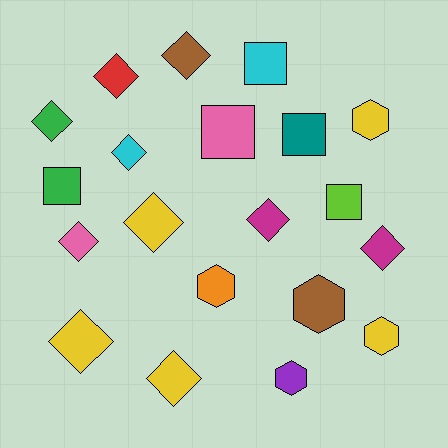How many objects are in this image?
There are 20 objects.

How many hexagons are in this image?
There are 5 hexagons.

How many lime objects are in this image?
There is 1 lime object.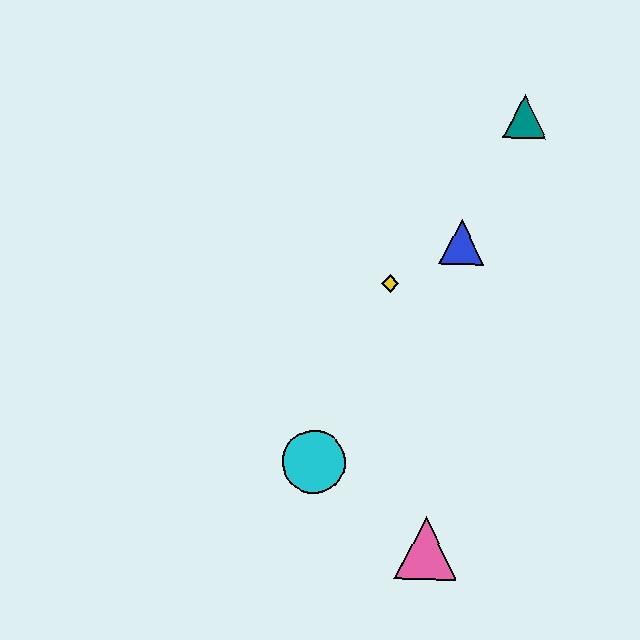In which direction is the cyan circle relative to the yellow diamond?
The cyan circle is below the yellow diamond.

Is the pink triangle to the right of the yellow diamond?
Yes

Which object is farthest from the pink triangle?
The teal triangle is farthest from the pink triangle.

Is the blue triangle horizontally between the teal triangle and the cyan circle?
Yes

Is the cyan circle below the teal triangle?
Yes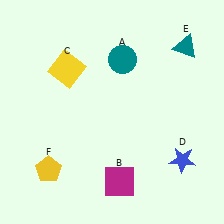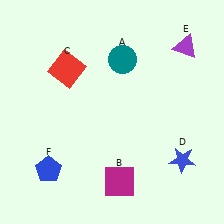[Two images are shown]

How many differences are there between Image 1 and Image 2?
There are 3 differences between the two images.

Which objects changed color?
C changed from yellow to red. E changed from teal to purple. F changed from yellow to blue.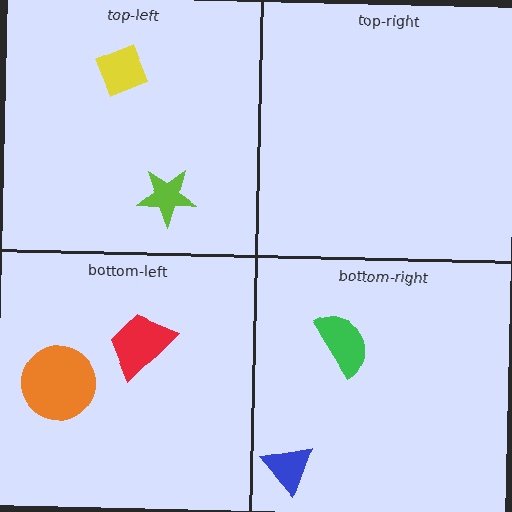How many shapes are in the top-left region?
2.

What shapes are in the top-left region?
The lime star, the yellow diamond.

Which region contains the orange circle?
The bottom-left region.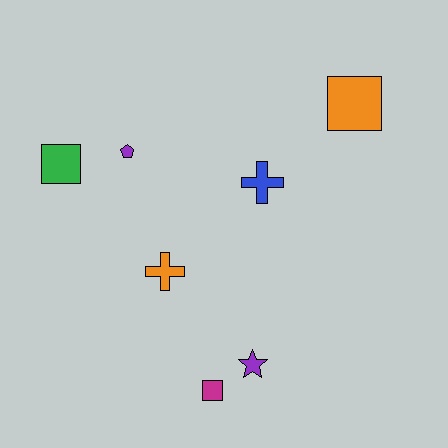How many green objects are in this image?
There is 1 green object.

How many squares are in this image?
There are 3 squares.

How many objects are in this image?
There are 7 objects.